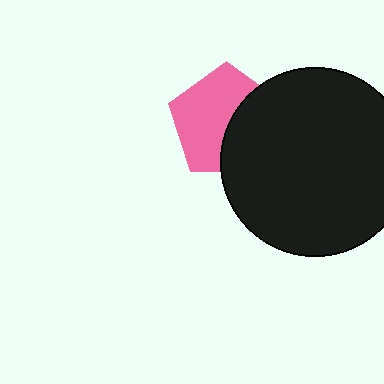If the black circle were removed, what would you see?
You would see the complete pink pentagon.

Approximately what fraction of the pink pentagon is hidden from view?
Roughly 42% of the pink pentagon is hidden behind the black circle.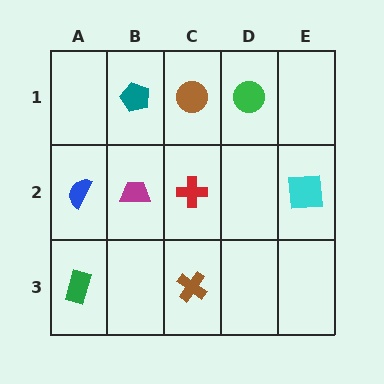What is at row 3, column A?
A green rectangle.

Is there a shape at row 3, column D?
No, that cell is empty.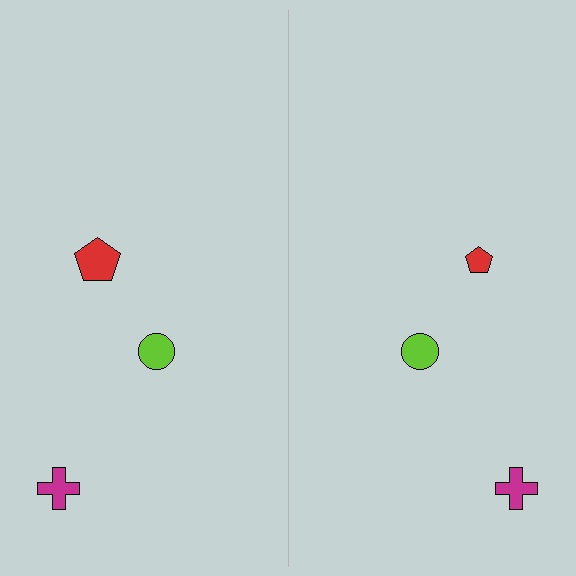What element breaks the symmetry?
The red pentagon on the right side has a different size than its mirror counterpart.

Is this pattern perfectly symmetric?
No, the pattern is not perfectly symmetric. The red pentagon on the right side has a different size than its mirror counterpart.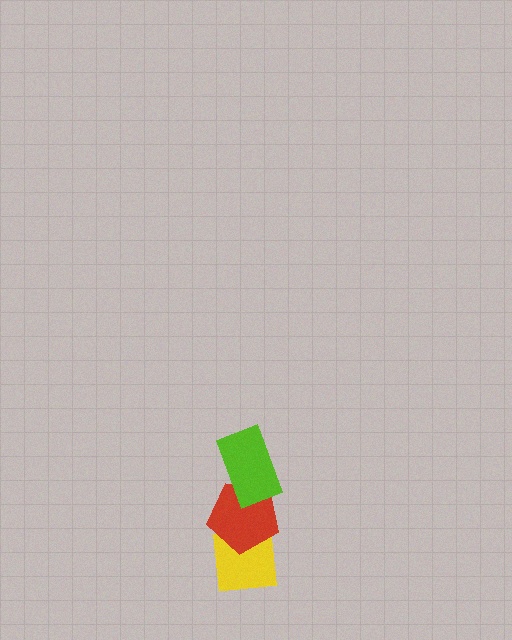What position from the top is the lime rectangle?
The lime rectangle is 1st from the top.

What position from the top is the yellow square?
The yellow square is 3rd from the top.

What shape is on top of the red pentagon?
The lime rectangle is on top of the red pentagon.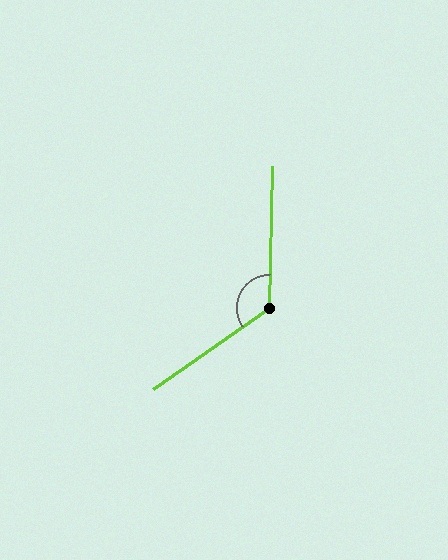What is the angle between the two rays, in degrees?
Approximately 126 degrees.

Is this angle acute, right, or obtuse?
It is obtuse.